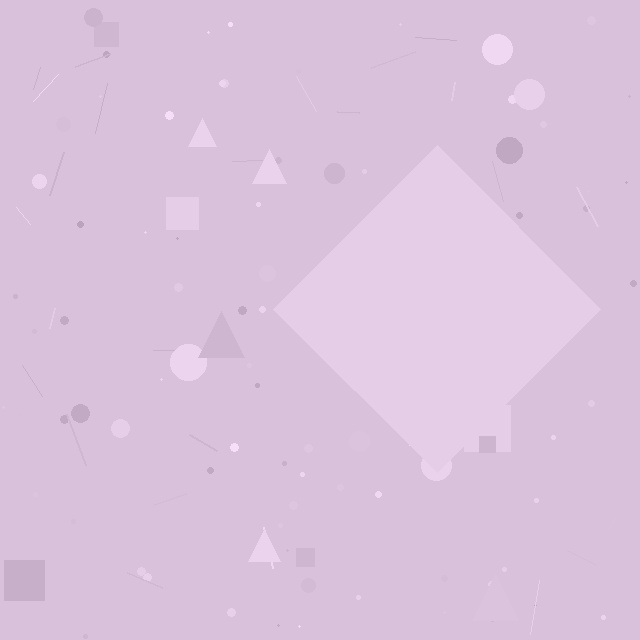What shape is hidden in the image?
A diamond is hidden in the image.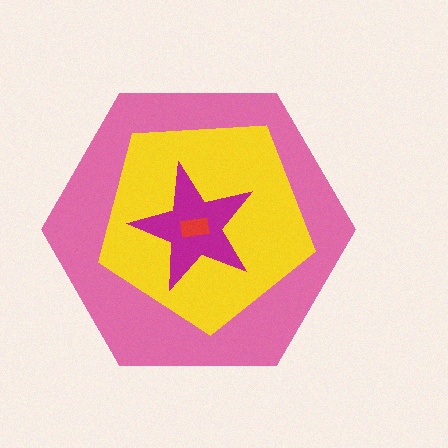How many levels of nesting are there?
4.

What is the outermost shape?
The pink hexagon.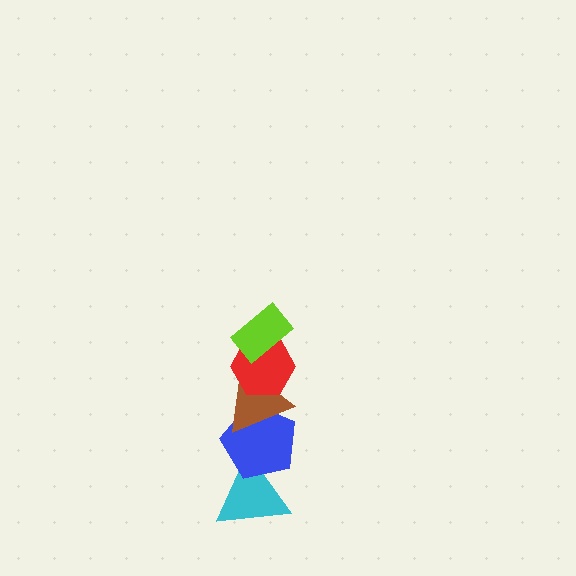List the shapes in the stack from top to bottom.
From top to bottom: the lime rectangle, the red hexagon, the brown triangle, the blue pentagon, the cyan triangle.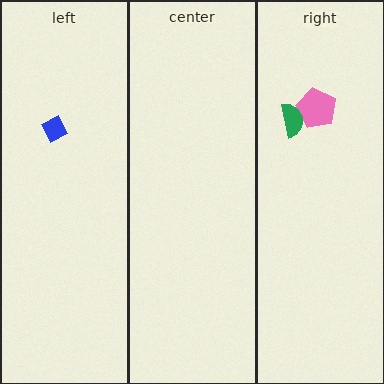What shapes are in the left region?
The blue diamond.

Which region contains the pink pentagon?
The right region.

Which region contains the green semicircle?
The right region.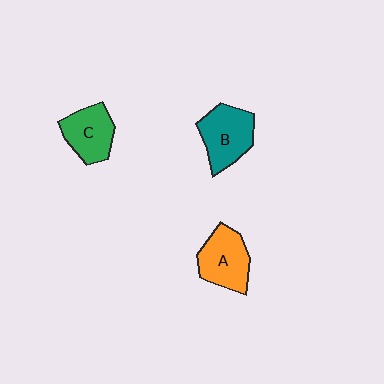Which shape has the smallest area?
Shape C (green).